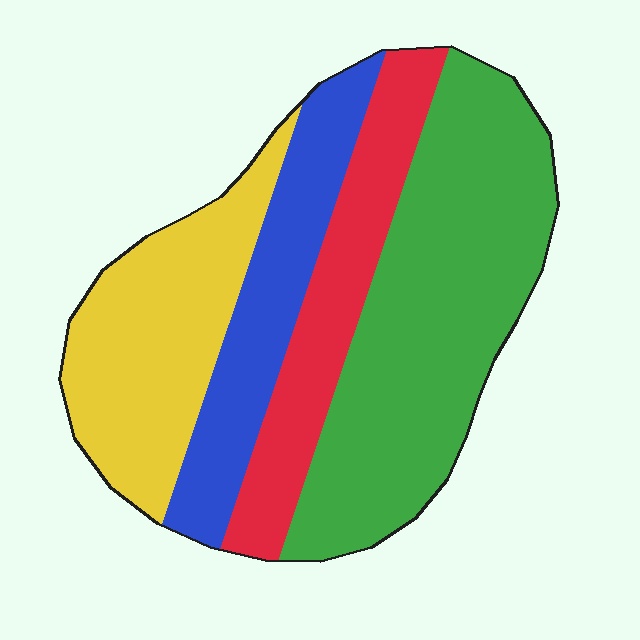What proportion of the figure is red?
Red covers around 20% of the figure.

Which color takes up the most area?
Green, at roughly 40%.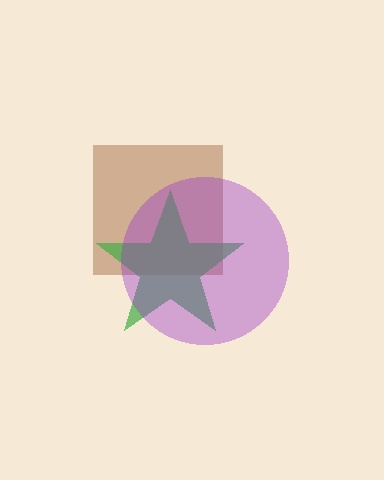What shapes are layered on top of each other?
The layered shapes are: a brown square, a green star, a purple circle.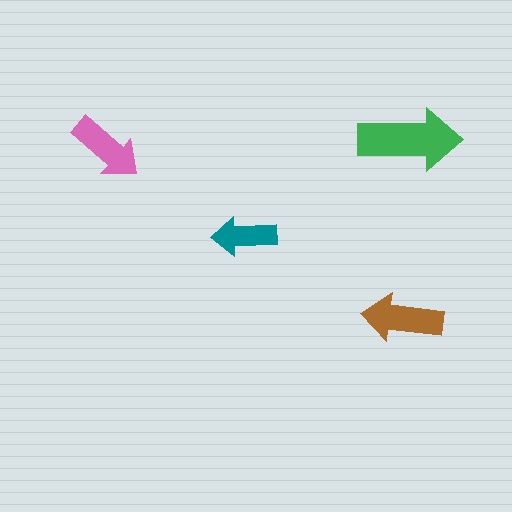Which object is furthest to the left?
The pink arrow is leftmost.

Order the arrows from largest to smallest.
the green one, the brown one, the pink one, the teal one.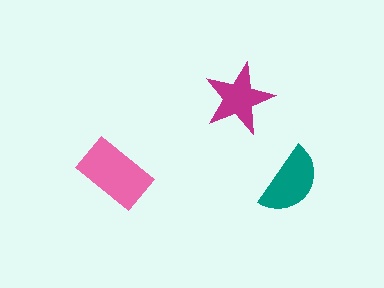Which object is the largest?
The pink rectangle.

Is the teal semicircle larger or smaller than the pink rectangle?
Smaller.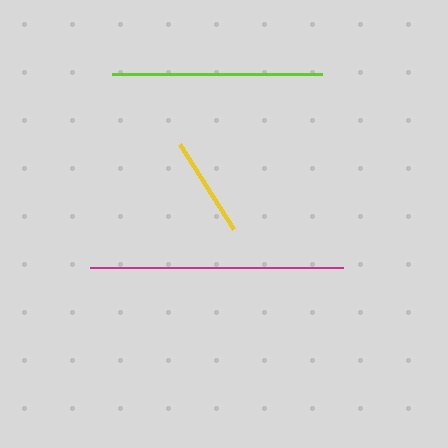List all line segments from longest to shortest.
From longest to shortest: magenta, lime, yellow.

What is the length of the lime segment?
The lime segment is approximately 211 pixels long.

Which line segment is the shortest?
The yellow line is the shortest at approximately 101 pixels.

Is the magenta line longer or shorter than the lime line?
The magenta line is longer than the lime line.